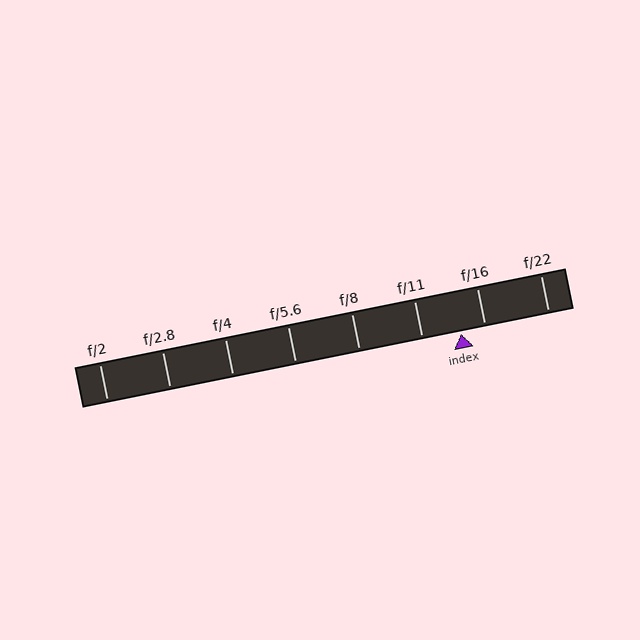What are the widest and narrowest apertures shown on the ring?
The widest aperture shown is f/2 and the narrowest is f/22.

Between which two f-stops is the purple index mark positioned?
The index mark is between f/11 and f/16.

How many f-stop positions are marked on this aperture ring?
There are 8 f-stop positions marked.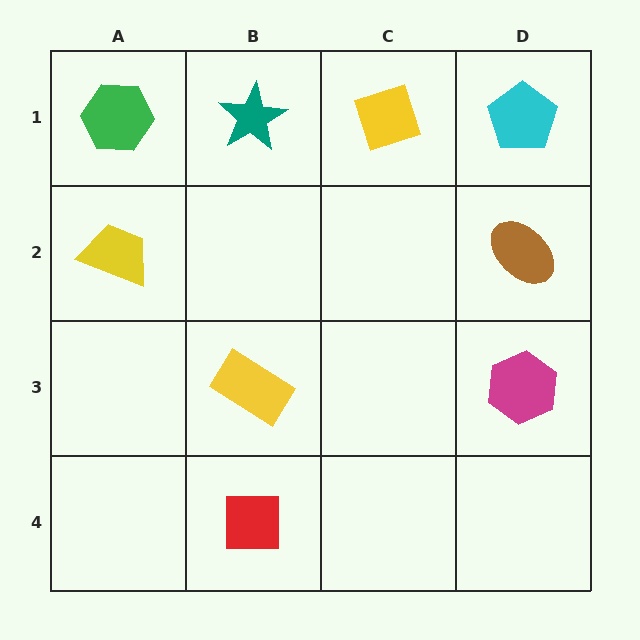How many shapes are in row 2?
2 shapes.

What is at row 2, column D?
A brown ellipse.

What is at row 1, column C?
A yellow diamond.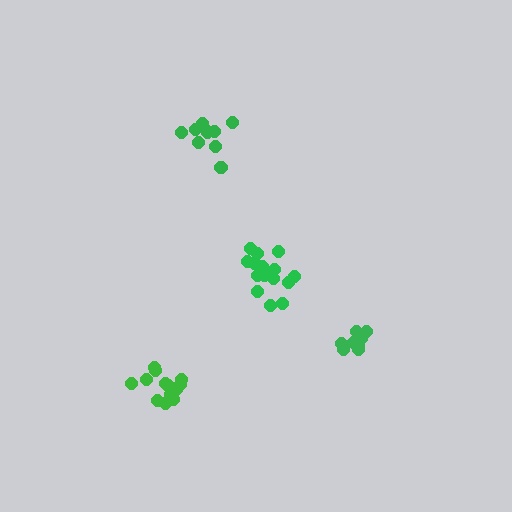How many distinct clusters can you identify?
There are 4 distinct clusters.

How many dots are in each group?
Group 1: 15 dots, Group 2: 15 dots, Group 3: 9 dots, Group 4: 9 dots (48 total).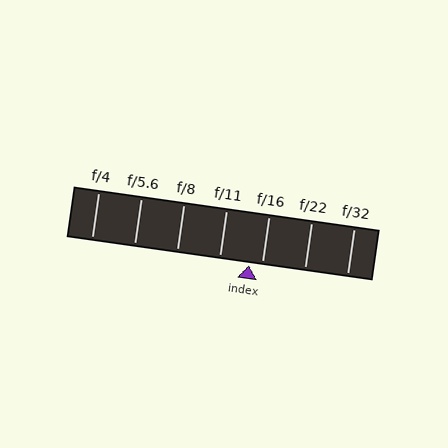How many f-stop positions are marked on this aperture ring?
There are 7 f-stop positions marked.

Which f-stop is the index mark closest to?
The index mark is closest to f/16.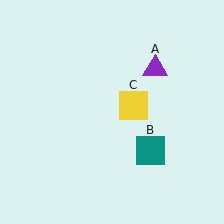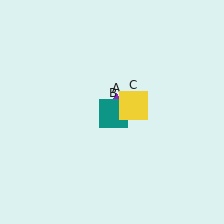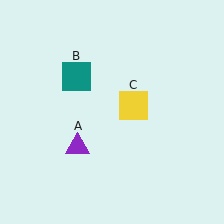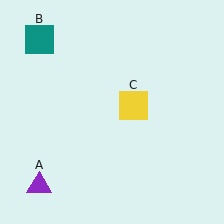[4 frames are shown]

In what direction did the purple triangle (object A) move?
The purple triangle (object A) moved down and to the left.